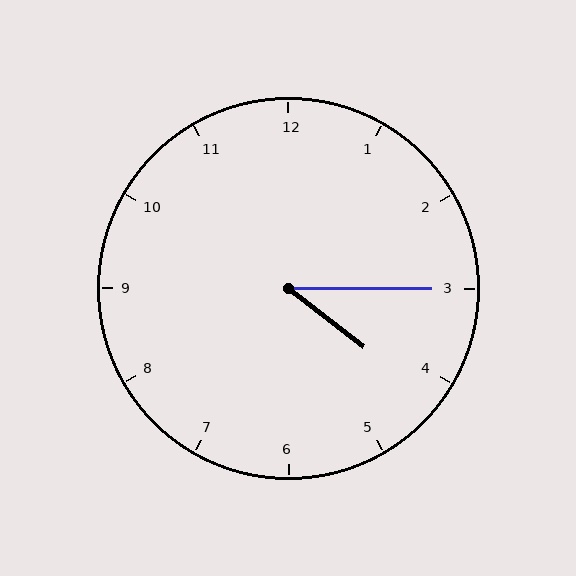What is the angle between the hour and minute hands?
Approximately 38 degrees.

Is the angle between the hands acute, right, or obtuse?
It is acute.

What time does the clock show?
4:15.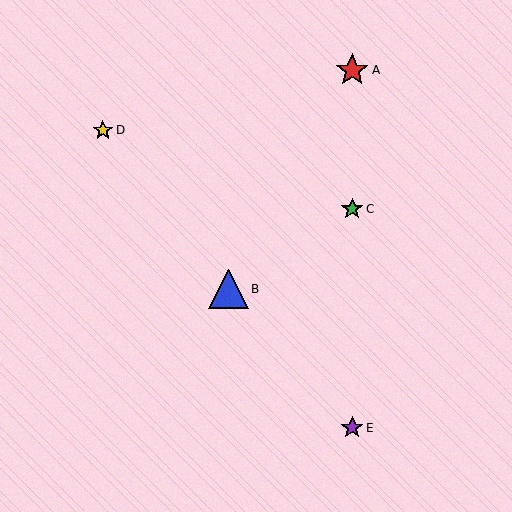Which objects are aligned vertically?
Objects A, C, E are aligned vertically.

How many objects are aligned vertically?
3 objects (A, C, E) are aligned vertically.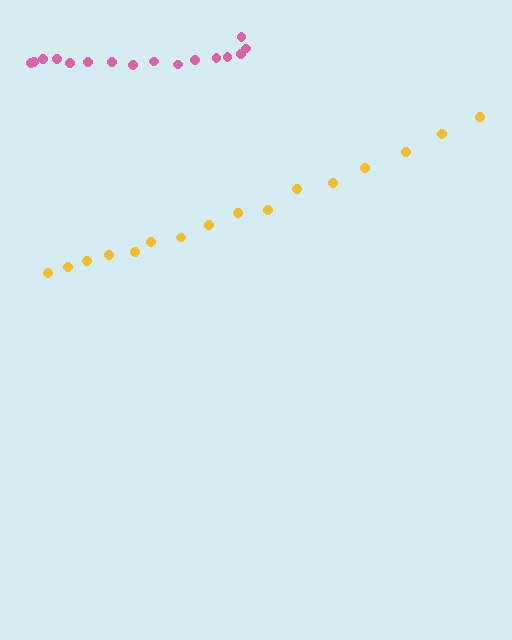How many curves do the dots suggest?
There are 2 distinct paths.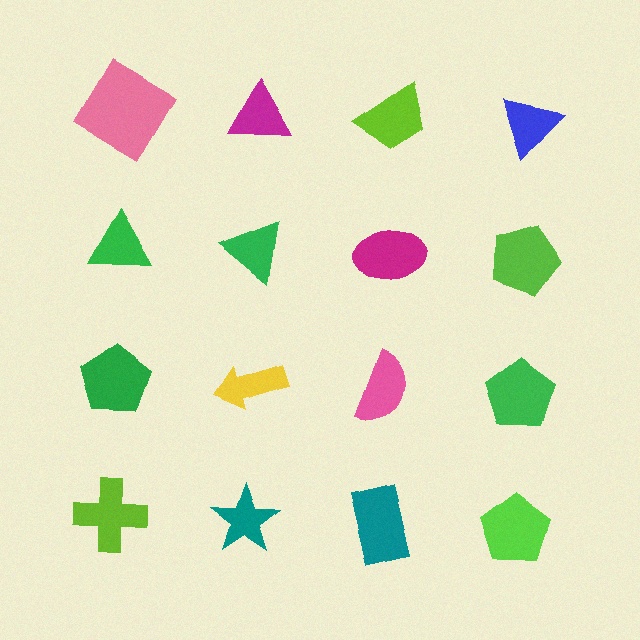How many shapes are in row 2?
4 shapes.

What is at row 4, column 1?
A lime cross.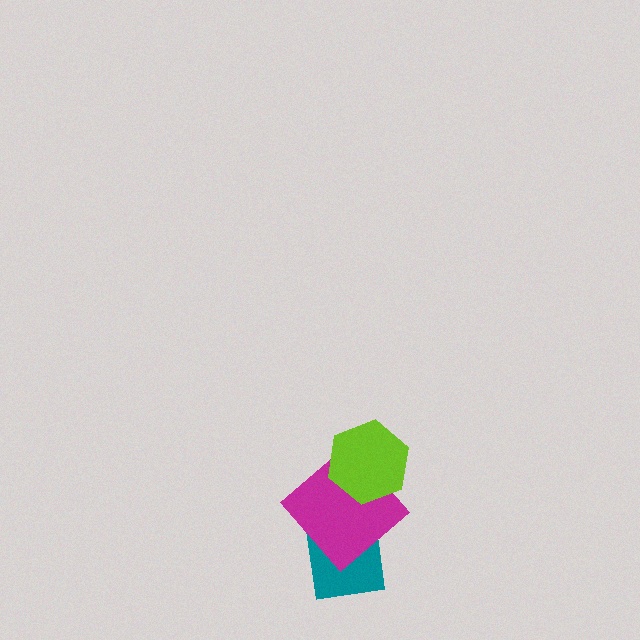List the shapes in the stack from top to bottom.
From top to bottom: the lime hexagon, the magenta diamond, the teal square.